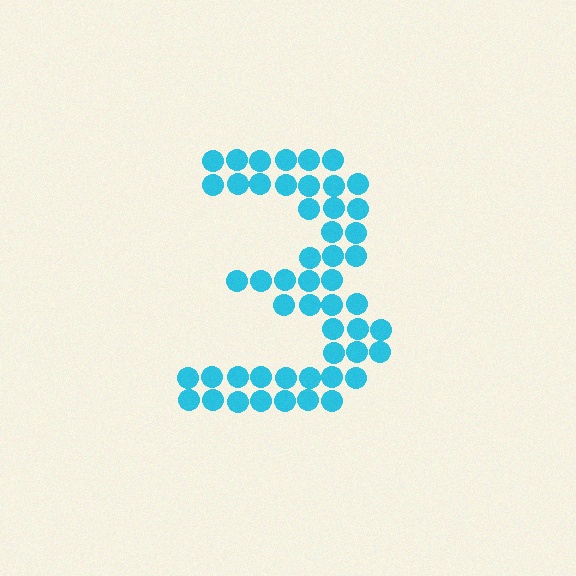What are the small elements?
The small elements are circles.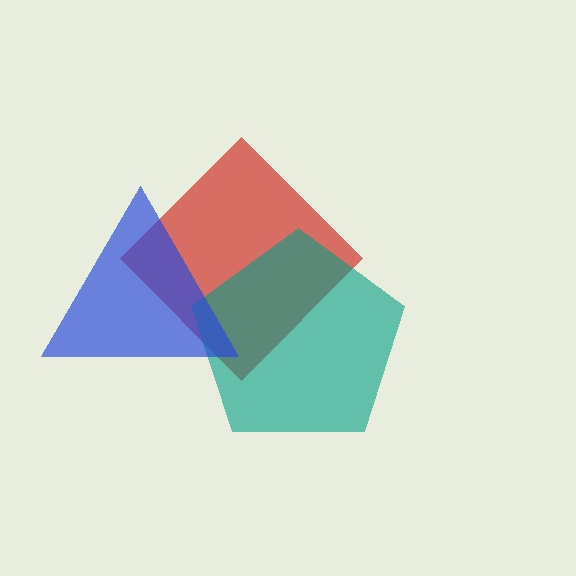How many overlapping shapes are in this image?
There are 3 overlapping shapes in the image.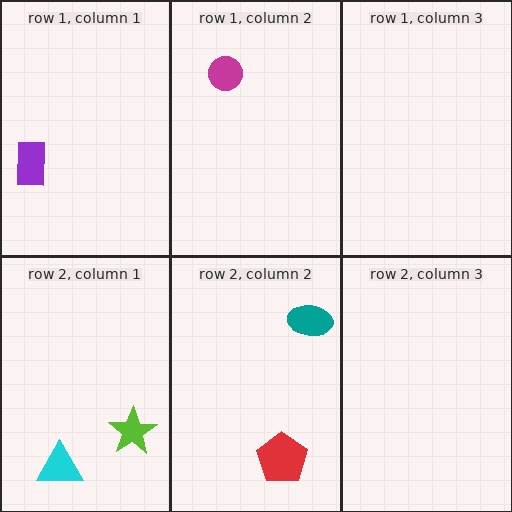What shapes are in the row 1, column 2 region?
The magenta circle.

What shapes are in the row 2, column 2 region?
The red pentagon, the teal ellipse.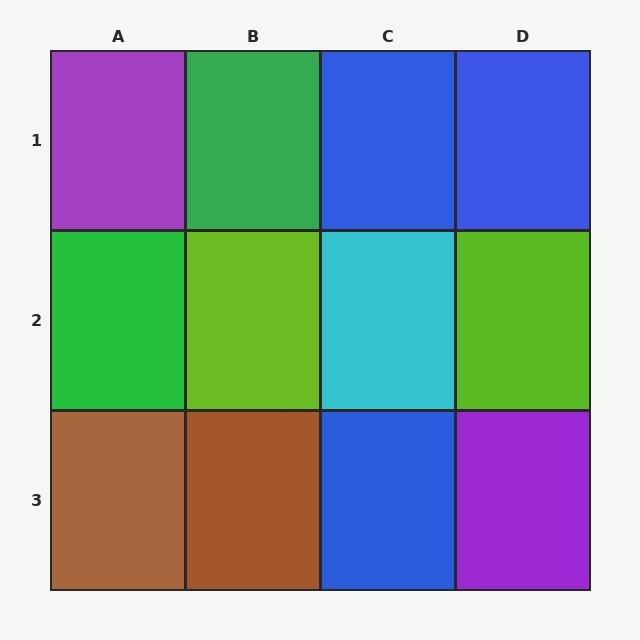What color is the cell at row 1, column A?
Purple.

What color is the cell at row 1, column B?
Green.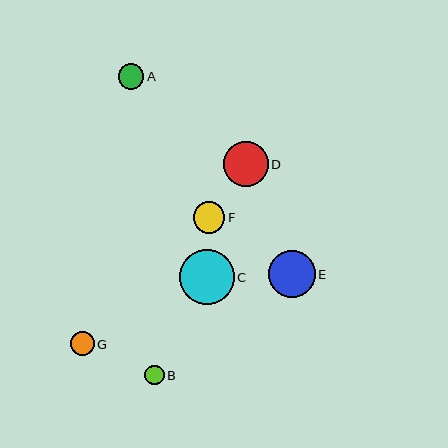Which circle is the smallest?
Circle B is the smallest with a size of approximately 20 pixels.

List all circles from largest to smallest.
From largest to smallest: C, E, D, F, A, G, B.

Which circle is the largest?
Circle C is the largest with a size of approximately 55 pixels.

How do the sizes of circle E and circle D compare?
Circle E and circle D are approximately the same size.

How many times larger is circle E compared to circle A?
Circle E is approximately 1.8 times the size of circle A.